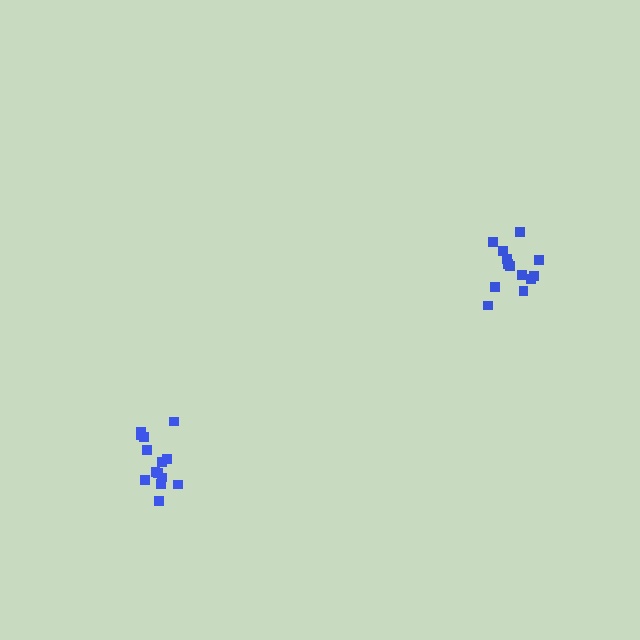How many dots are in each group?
Group 1: 14 dots, Group 2: 14 dots (28 total).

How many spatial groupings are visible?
There are 2 spatial groupings.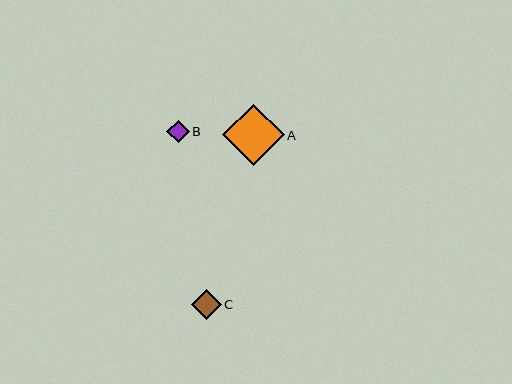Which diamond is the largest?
Diamond A is the largest with a size of approximately 61 pixels.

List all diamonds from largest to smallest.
From largest to smallest: A, C, B.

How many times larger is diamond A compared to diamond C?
Diamond A is approximately 2.1 times the size of diamond C.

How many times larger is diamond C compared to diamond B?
Diamond C is approximately 1.3 times the size of diamond B.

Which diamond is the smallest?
Diamond B is the smallest with a size of approximately 22 pixels.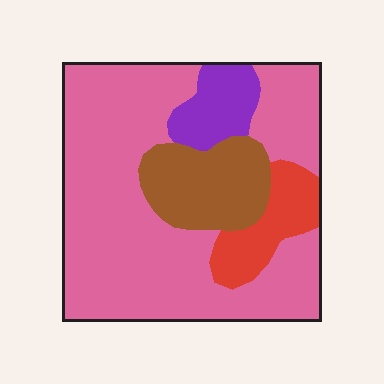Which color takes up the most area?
Pink, at roughly 65%.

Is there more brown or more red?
Brown.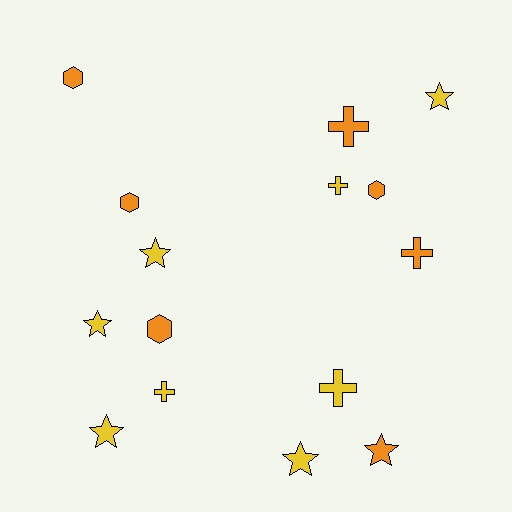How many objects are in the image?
There are 15 objects.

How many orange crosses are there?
There are 2 orange crosses.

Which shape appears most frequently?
Star, with 6 objects.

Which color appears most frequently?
Yellow, with 8 objects.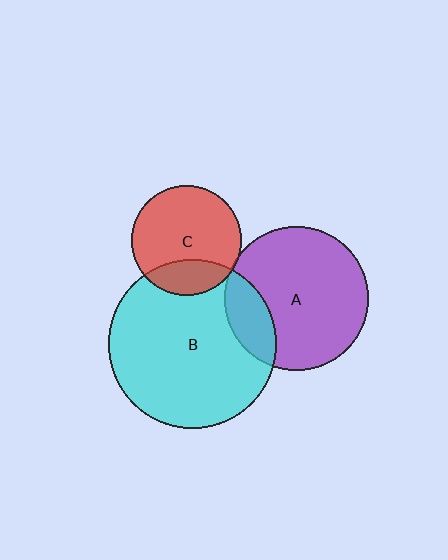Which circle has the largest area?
Circle B (cyan).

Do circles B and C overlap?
Yes.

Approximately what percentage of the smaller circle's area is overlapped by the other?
Approximately 25%.